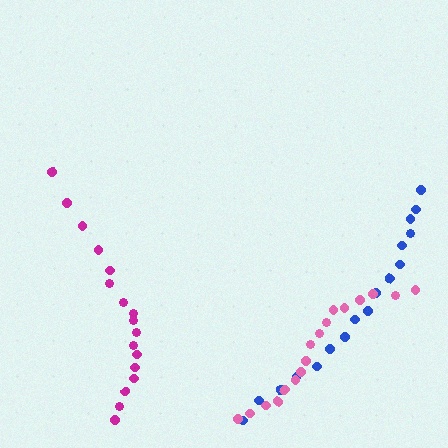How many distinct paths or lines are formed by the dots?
There are 3 distinct paths.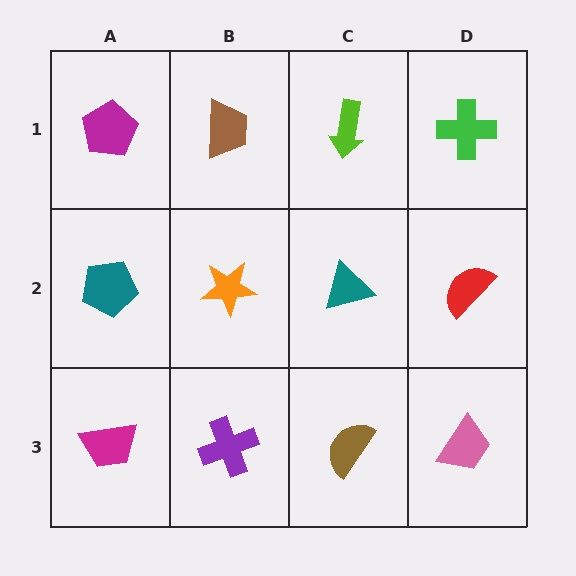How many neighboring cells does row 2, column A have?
3.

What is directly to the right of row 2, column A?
An orange star.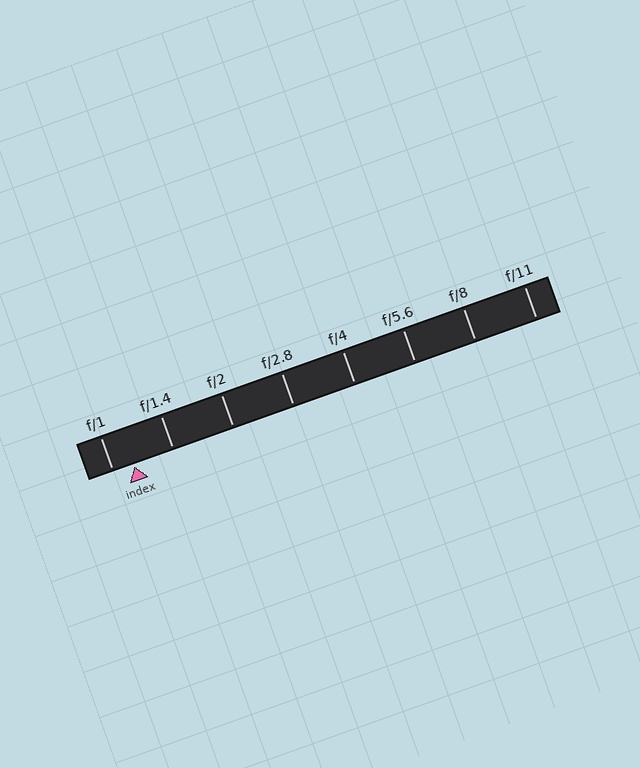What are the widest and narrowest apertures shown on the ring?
The widest aperture shown is f/1 and the narrowest is f/11.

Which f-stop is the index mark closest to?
The index mark is closest to f/1.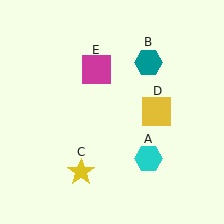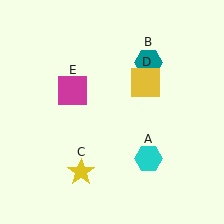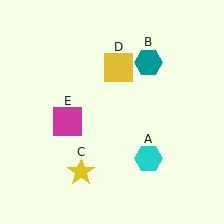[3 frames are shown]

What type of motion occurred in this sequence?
The yellow square (object D), magenta square (object E) rotated counterclockwise around the center of the scene.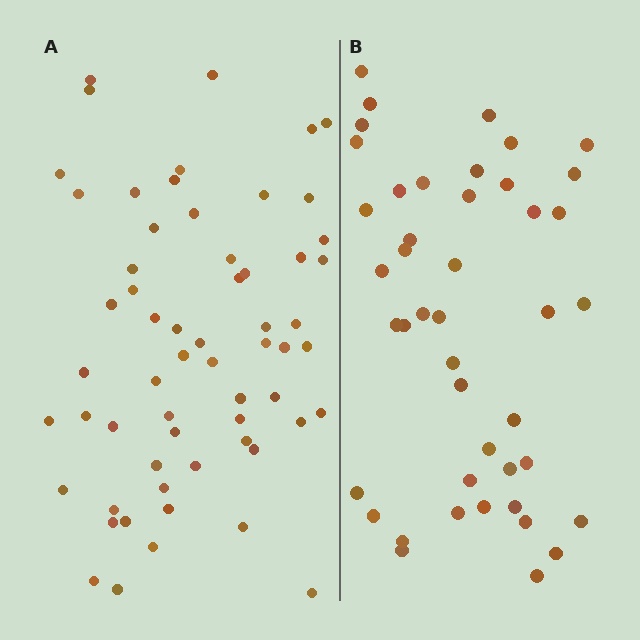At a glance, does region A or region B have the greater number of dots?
Region A (the left region) has more dots.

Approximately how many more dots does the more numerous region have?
Region A has approximately 15 more dots than region B.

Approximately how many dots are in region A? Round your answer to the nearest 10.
About 60 dots.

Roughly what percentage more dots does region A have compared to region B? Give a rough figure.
About 35% more.